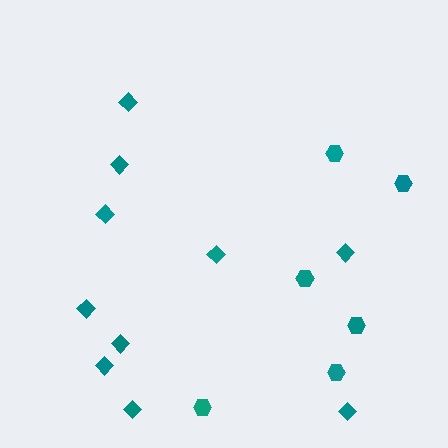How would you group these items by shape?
There are 2 groups: one group of hexagons (6) and one group of diamonds (10).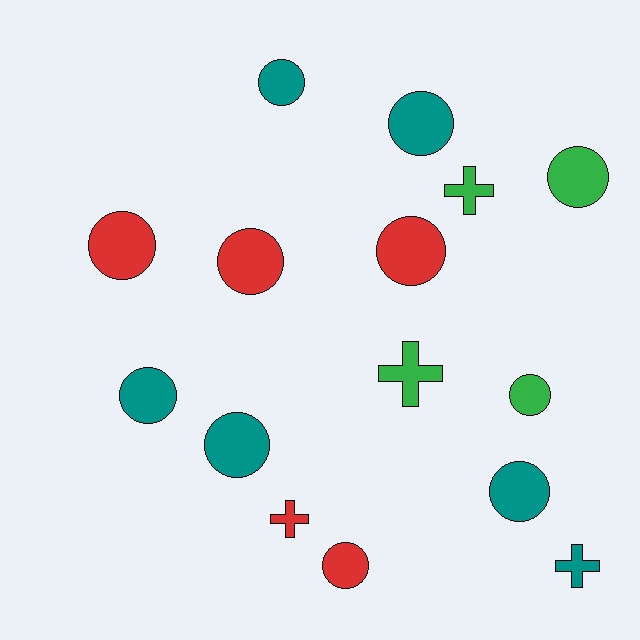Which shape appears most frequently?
Circle, with 11 objects.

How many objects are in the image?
There are 15 objects.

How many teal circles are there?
There are 5 teal circles.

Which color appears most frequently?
Teal, with 6 objects.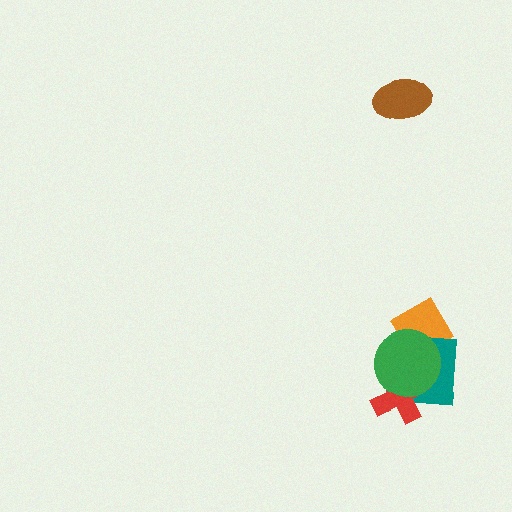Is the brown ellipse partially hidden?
No, no other shape covers it.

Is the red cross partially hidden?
Yes, it is partially covered by another shape.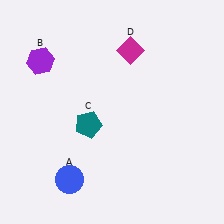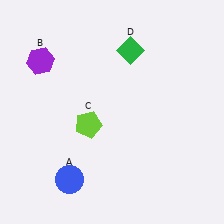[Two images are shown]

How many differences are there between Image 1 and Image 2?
There are 2 differences between the two images.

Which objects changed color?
C changed from teal to lime. D changed from magenta to green.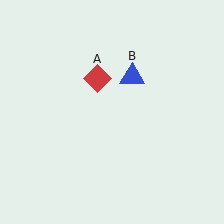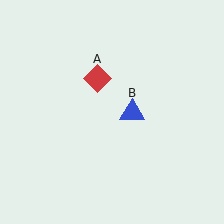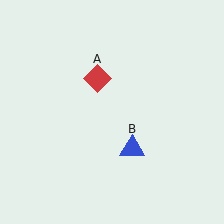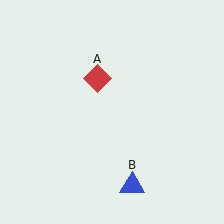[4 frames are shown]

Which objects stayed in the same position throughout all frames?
Red diamond (object A) remained stationary.